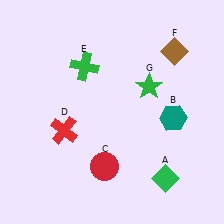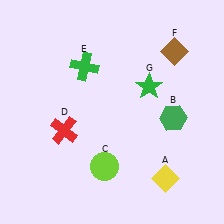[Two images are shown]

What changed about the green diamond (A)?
In Image 1, A is green. In Image 2, it changed to yellow.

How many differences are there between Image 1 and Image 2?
There are 3 differences between the two images.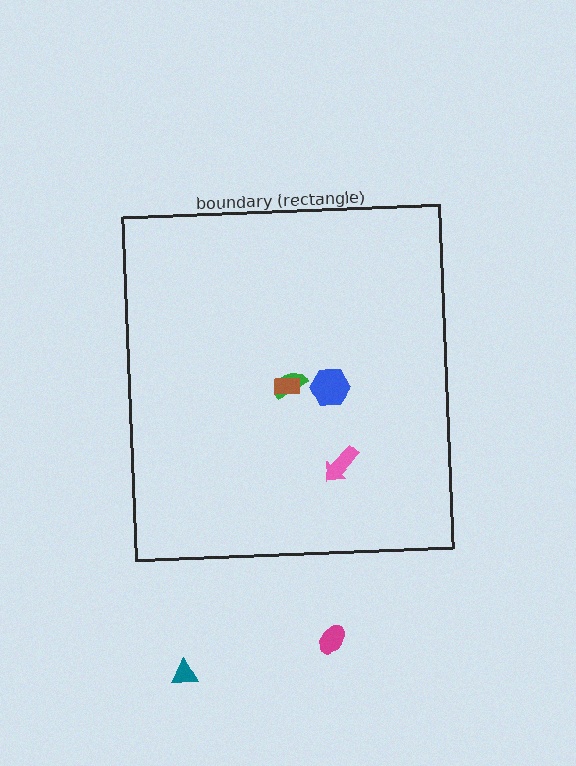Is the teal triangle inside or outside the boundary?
Outside.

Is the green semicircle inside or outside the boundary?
Inside.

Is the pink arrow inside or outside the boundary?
Inside.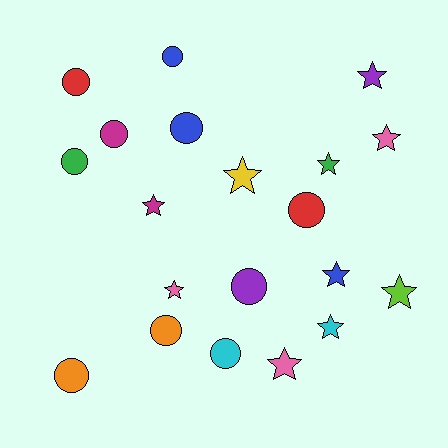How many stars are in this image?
There are 10 stars.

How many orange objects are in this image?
There are 2 orange objects.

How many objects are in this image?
There are 20 objects.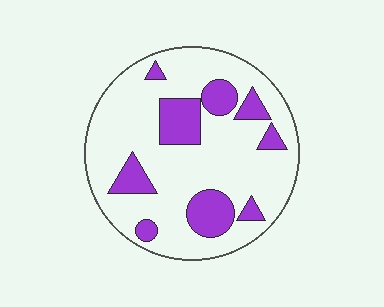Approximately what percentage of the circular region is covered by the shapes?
Approximately 25%.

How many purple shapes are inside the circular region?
9.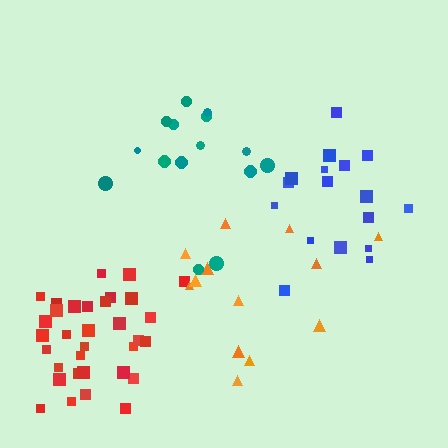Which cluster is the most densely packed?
Red.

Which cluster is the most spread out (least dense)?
Orange.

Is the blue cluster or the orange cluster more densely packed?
Blue.